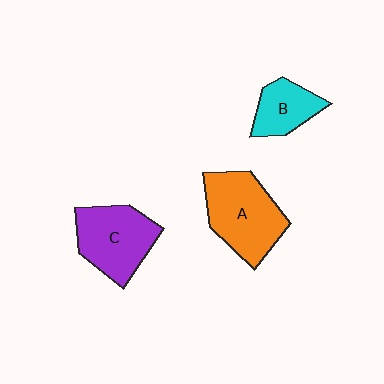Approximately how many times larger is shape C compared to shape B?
Approximately 1.6 times.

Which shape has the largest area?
Shape A (orange).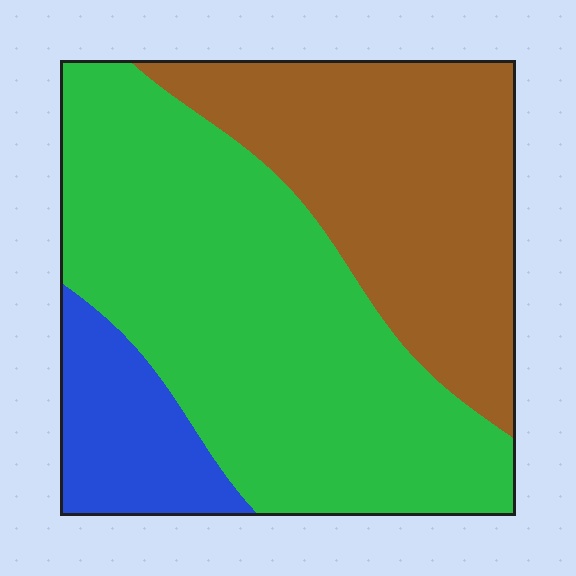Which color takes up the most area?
Green, at roughly 55%.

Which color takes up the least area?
Blue, at roughly 10%.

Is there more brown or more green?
Green.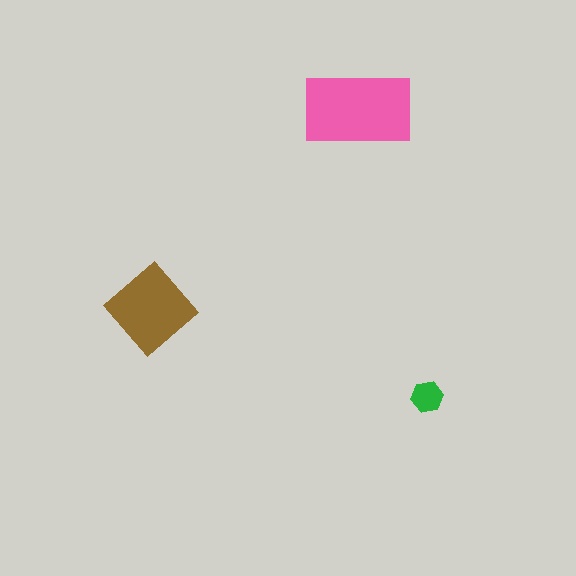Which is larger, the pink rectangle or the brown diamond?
The pink rectangle.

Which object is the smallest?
The green hexagon.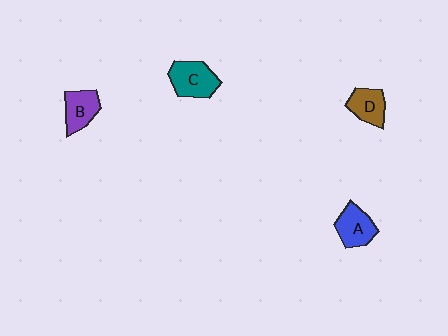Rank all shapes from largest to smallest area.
From largest to smallest: C (teal), A (blue), B (purple), D (brown).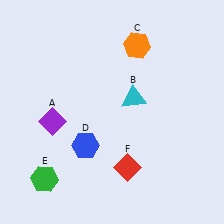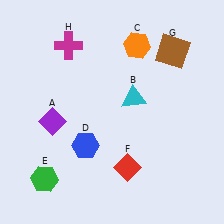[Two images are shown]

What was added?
A brown square (G), a magenta cross (H) were added in Image 2.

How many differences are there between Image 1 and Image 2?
There are 2 differences between the two images.